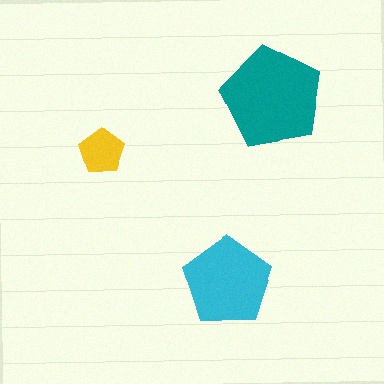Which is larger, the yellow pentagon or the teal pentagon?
The teal one.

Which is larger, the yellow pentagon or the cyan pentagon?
The cyan one.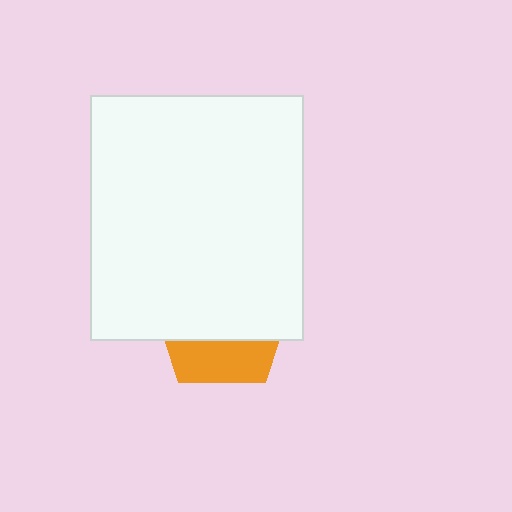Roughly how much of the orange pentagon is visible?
A small part of it is visible (roughly 32%).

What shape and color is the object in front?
The object in front is a white rectangle.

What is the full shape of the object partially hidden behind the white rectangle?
The partially hidden object is an orange pentagon.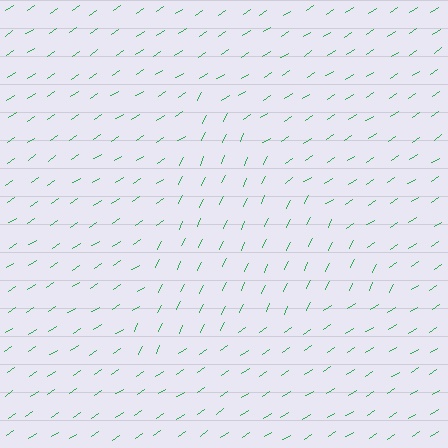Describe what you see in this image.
The image is filled with small green line segments. A triangle region in the image has lines oriented differently from the surrounding lines, creating a visible texture boundary.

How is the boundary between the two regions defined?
The boundary is defined purely by a change in line orientation (approximately 31 degrees difference). All lines are the same color and thickness.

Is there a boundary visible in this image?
Yes, there is a texture boundary formed by a change in line orientation.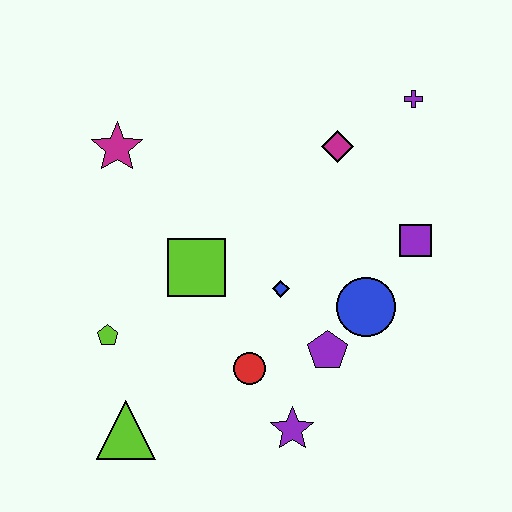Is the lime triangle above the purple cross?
No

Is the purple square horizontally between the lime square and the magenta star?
No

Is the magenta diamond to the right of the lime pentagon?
Yes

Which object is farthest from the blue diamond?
The purple cross is farthest from the blue diamond.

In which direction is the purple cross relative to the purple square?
The purple cross is above the purple square.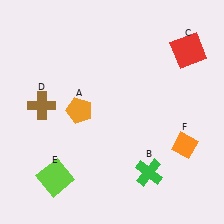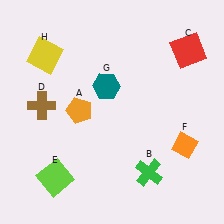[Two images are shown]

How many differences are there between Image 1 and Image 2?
There are 2 differences between the two images.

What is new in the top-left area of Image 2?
A teal hexagon (G) was added in the top-left area of Image 2.